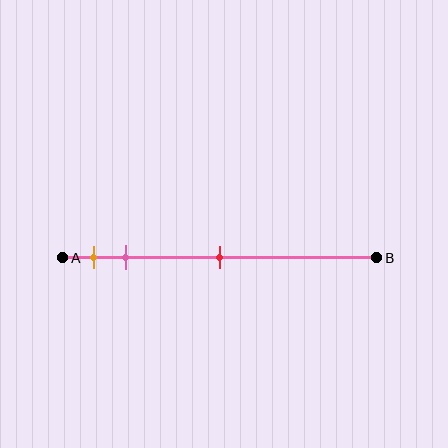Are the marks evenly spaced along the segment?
No, the marks are not evenly spaced.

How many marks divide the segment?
There are 3 marks dividing the segment.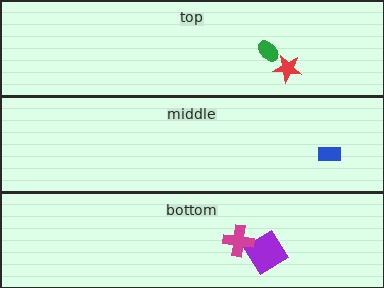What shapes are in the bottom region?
The purple diamond, the magenta cross.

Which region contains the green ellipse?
The top region.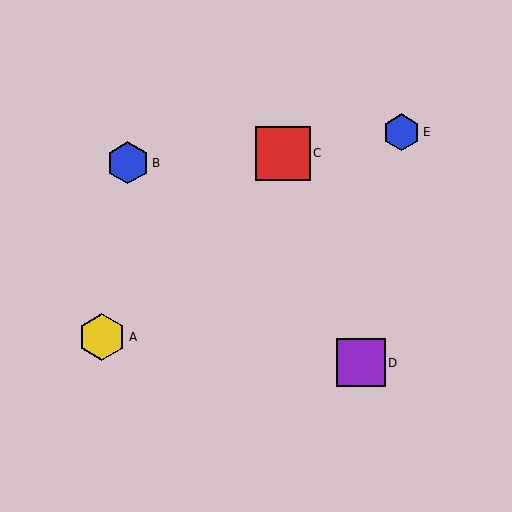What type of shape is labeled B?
Shape B is a blue hexagon.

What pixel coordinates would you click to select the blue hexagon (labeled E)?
Click at (401, 132) to select the blue hexagon E.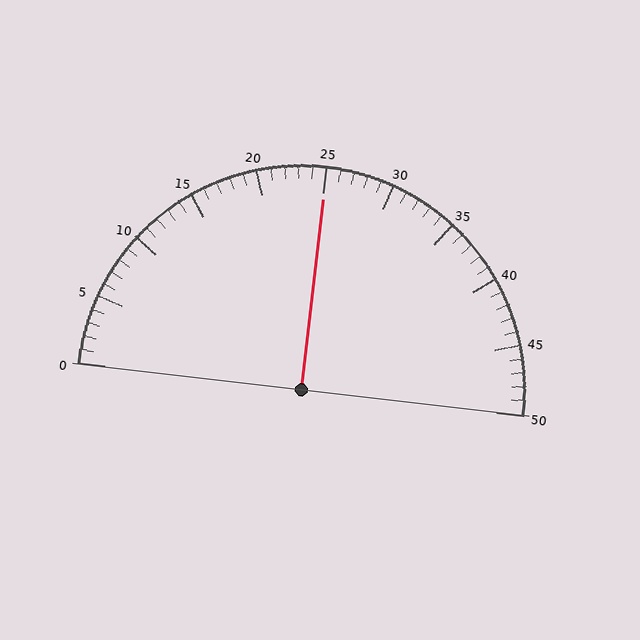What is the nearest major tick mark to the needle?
The nearest major tick mark is 25.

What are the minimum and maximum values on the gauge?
The gauge ranges from 0 to 50.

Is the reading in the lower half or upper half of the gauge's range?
The reading is in the upper half of the range (0 to 50).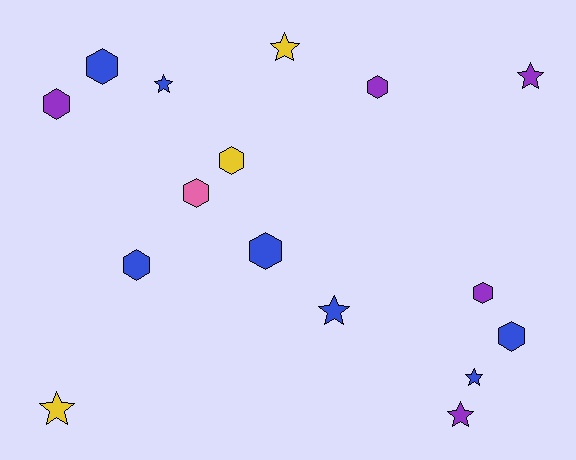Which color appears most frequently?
Blue, with 7 objects.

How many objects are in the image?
There are 16 objects.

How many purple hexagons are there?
There are 3 purple hexagons.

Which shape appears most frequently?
Hexagon, with 9 objects.